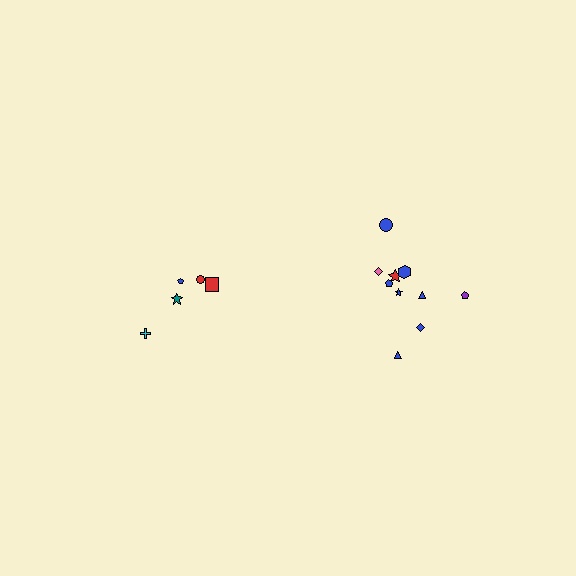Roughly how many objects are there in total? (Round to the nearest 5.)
Roughly 15 objects in total.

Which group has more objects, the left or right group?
The right group.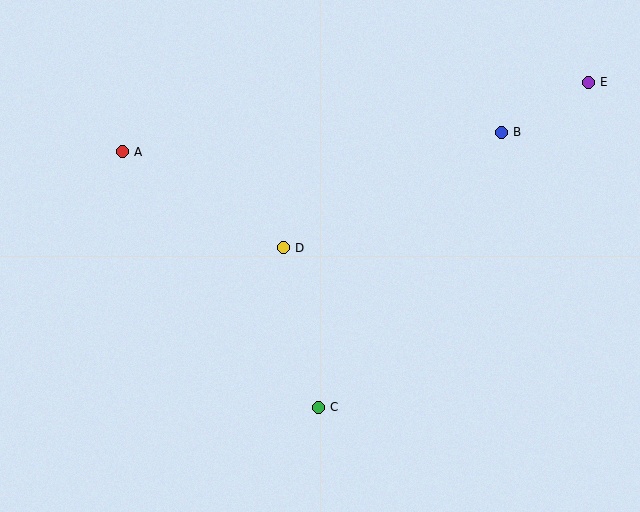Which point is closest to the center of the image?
Point D at (283, 248) is closest to the center.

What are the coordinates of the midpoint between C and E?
The midpoint between C and E is at (453, 245).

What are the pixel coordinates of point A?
Point A is at (122, 152).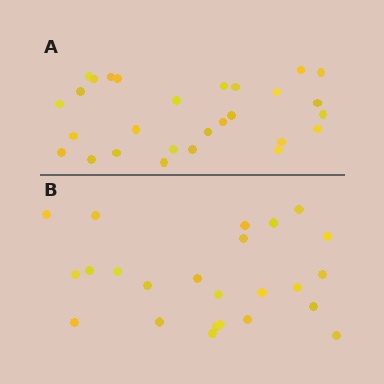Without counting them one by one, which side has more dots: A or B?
Region A (the top region) has more dots.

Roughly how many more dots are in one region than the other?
Region A has about 4 more dots than region B.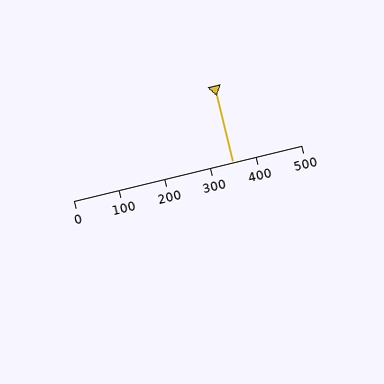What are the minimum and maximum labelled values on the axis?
The axis runs from 0 to 500.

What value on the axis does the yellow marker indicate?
The marker indicates approximately 350.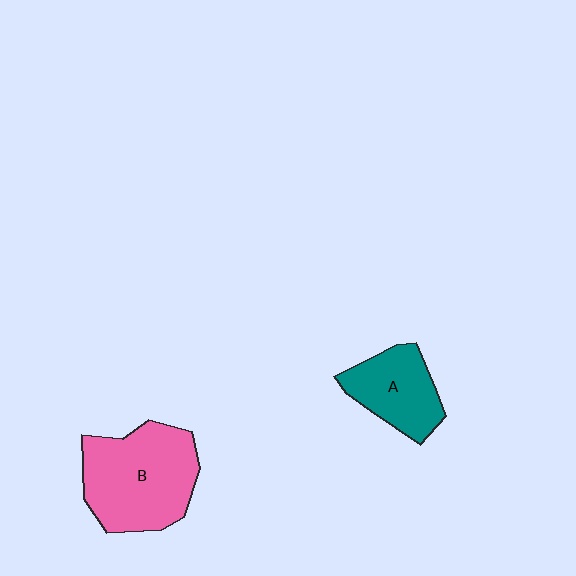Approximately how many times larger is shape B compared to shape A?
Approximately 1.7 times.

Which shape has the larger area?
Shape B (pink).